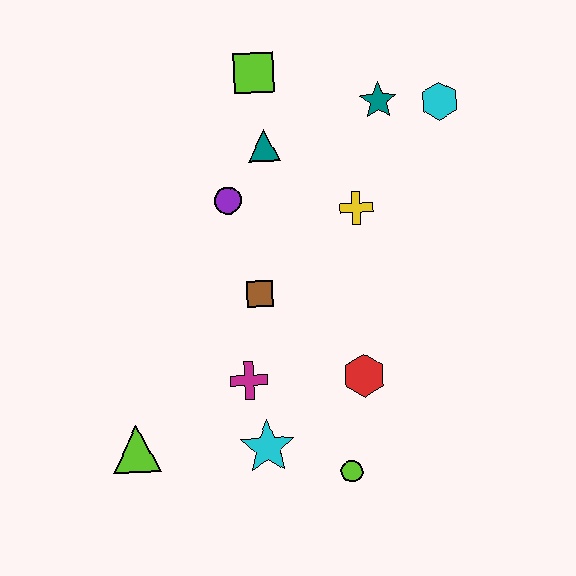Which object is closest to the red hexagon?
The lime circle is closest to the red hexagon.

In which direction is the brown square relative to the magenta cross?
The brown square is above the magenta cross.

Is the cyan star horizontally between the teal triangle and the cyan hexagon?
No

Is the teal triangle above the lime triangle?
Yes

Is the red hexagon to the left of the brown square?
No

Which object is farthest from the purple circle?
The lime circle is farthest from the purple circle.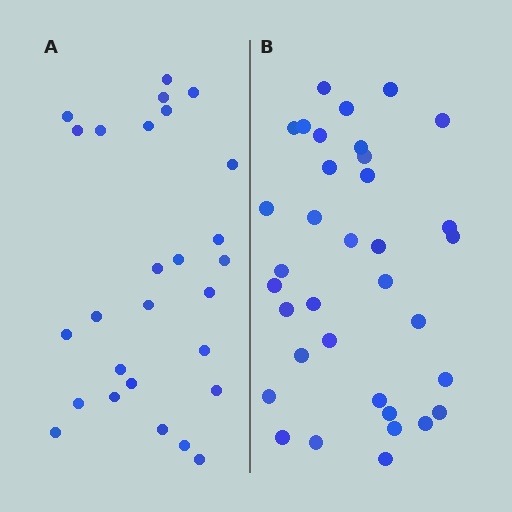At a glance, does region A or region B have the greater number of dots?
Region B (the right region) has more dots.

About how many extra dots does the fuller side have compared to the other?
Region B has roughly 8 or so more dots than region A.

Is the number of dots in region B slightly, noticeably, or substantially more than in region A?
Region B has noticeably more, but not dramatically so. The ratio is roughly 1.3 to 1.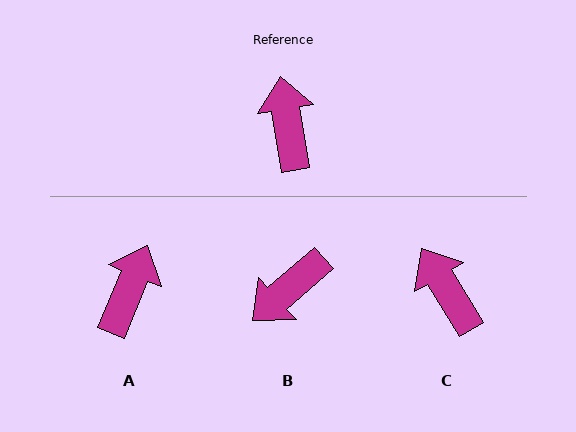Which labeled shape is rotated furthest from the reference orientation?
B, about 122 degrees away.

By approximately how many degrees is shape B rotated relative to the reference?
Approximately 122 degrees counter-clockwise.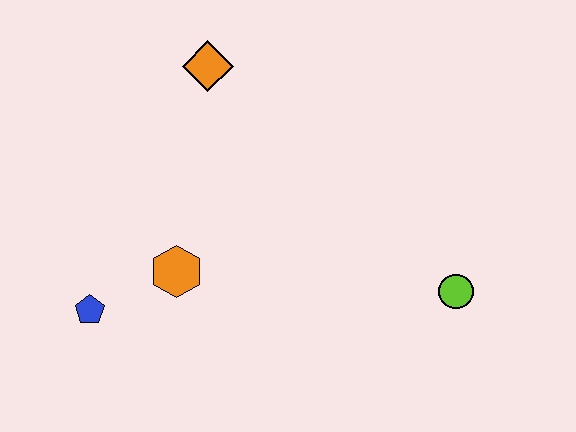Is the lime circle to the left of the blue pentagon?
No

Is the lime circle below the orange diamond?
Yes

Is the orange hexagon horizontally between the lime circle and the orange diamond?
No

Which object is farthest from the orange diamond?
The lime circle is farthest from the orange diamond.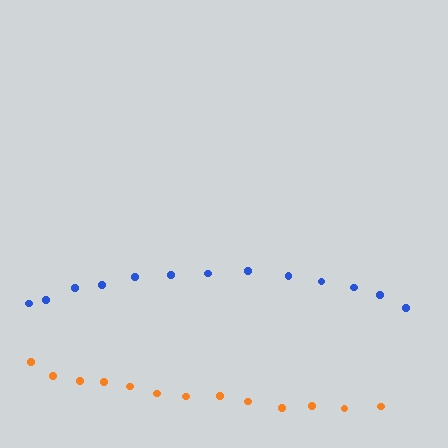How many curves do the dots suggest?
There are 2 distinct paths.